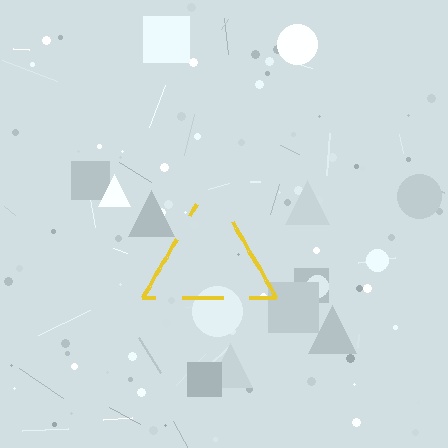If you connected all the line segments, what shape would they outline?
They would outline a triangle.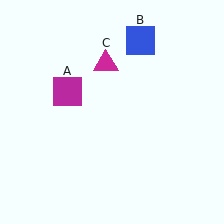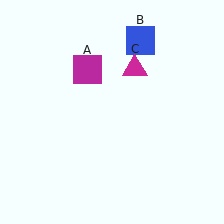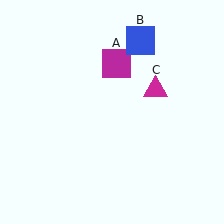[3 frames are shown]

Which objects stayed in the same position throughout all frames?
Blue square (object B) remained stationary.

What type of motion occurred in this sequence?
The magenta square (object A), magenta triangle (object C) rotated clockwise around the center of the scene.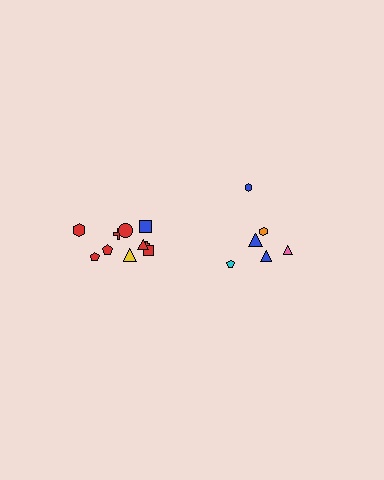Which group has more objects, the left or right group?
The left group.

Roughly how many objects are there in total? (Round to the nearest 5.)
Roughly 15 objects in total.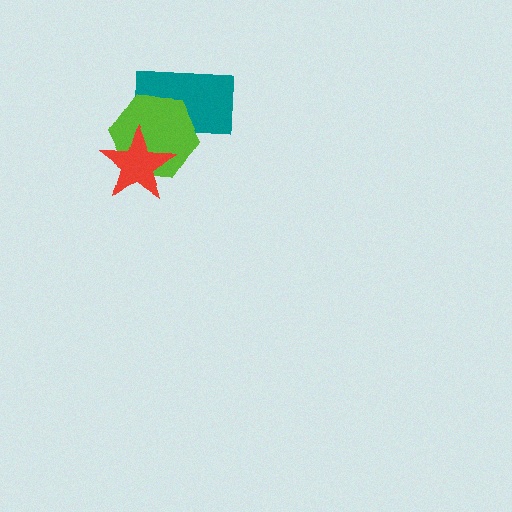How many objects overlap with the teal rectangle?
2 objects overlap with the teal rectangle.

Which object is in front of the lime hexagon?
The red star is in front of the lime hexagon.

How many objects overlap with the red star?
2 objects overlap with the red star.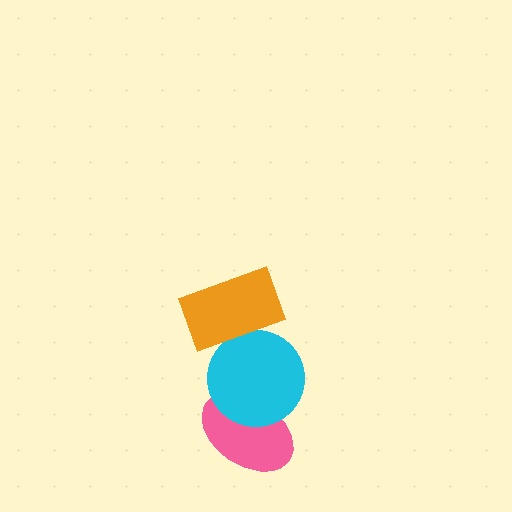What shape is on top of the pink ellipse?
The cyan circle is on top of the pink ellipse.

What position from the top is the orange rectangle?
The orange rectangle is 1st from the top.